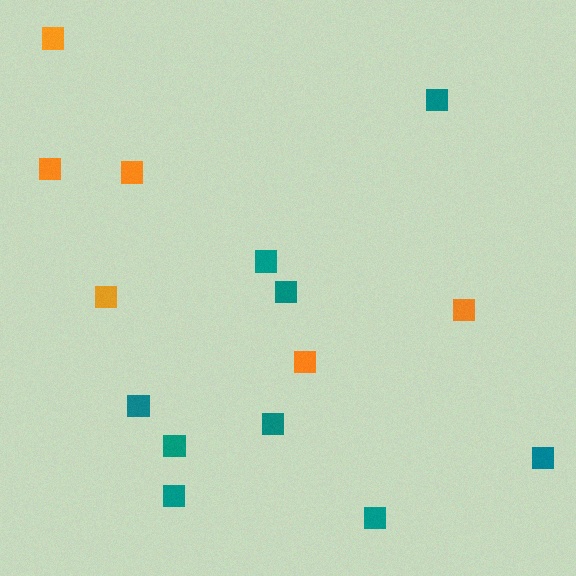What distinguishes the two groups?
There are 2 groups: one group of orange squares (6) and one group of teal squares (9).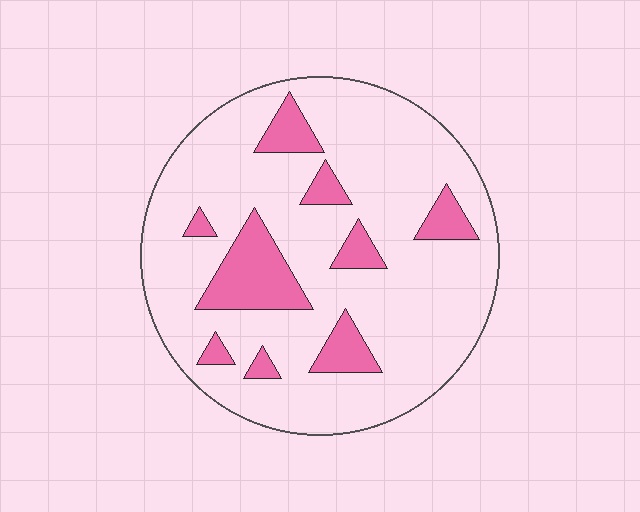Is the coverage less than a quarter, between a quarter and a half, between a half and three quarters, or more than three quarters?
Less than a quarter.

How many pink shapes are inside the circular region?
9.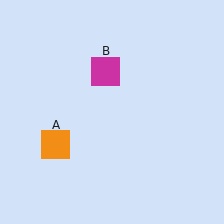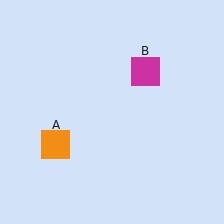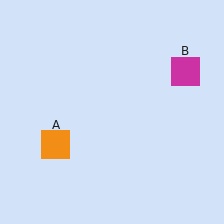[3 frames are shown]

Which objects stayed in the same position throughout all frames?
Orange square (object A) remained stationary.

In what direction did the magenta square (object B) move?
The magenta square (object B) moved right.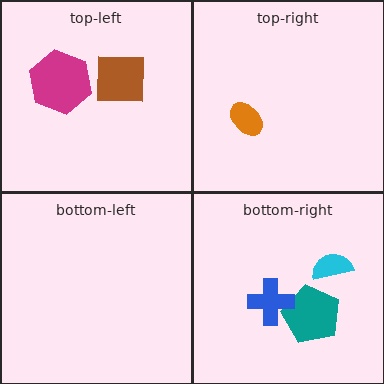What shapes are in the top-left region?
The magenta hexagon, the brown square.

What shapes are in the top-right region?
The orange ellipse.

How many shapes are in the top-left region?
2.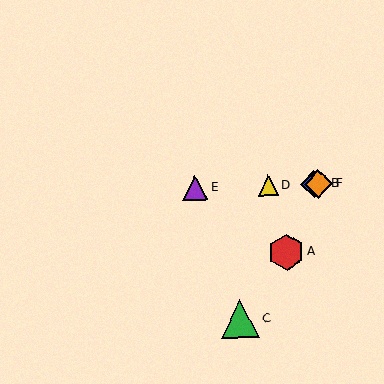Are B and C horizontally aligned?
No, B is at y≈184 and C is at y≈319.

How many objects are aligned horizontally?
4 objects (B, D, E, F) are aligned horizontally.